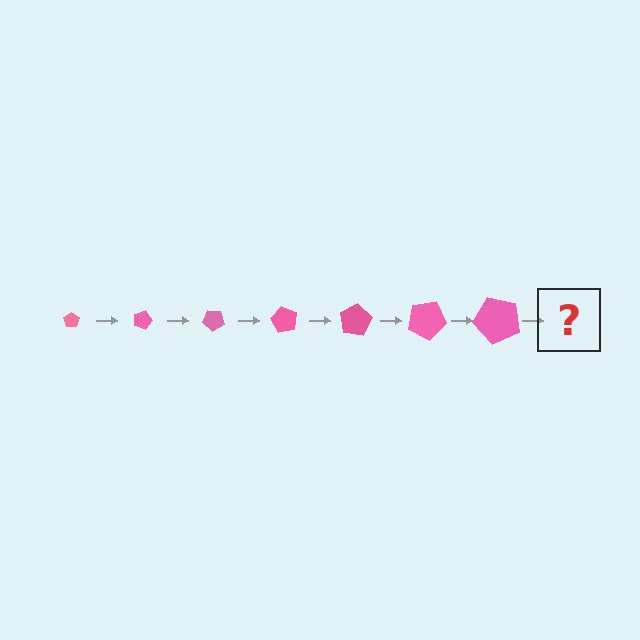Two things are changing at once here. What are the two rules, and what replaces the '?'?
The two rules are that the pentagon grows larger each step and it rotates 20 degrees each step. The '?' should be a pentagon, larger than the previous one and rotated 140 degrees from the start.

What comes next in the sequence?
The next element should be a pentagon, larger than the previous one and rotated 140 degrees from the start.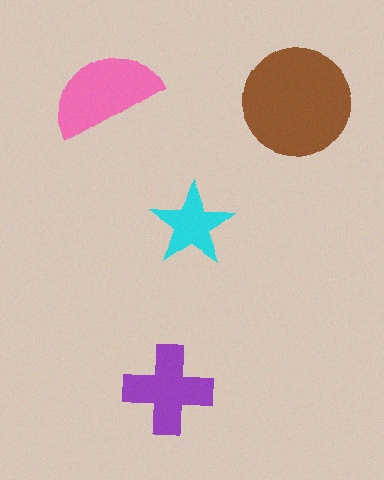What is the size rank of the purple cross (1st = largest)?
3rd.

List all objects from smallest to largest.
The cyan star, the purple cross, the pink semicircle, the brown circle.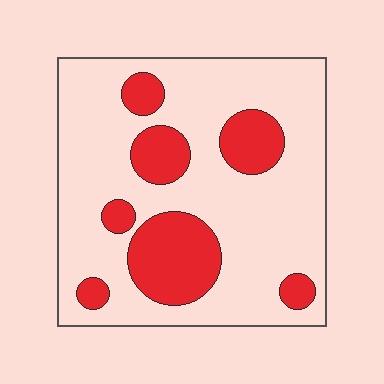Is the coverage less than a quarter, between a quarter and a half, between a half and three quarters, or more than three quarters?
Less than a quarter.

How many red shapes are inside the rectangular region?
7.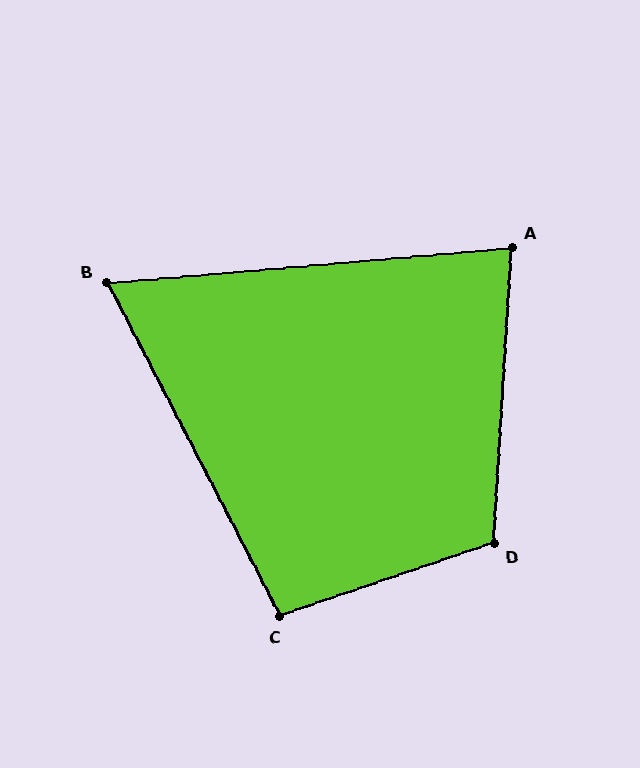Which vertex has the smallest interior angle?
B, at approximately 68 degrees.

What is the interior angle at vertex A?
Approximately 82 degrees (acute).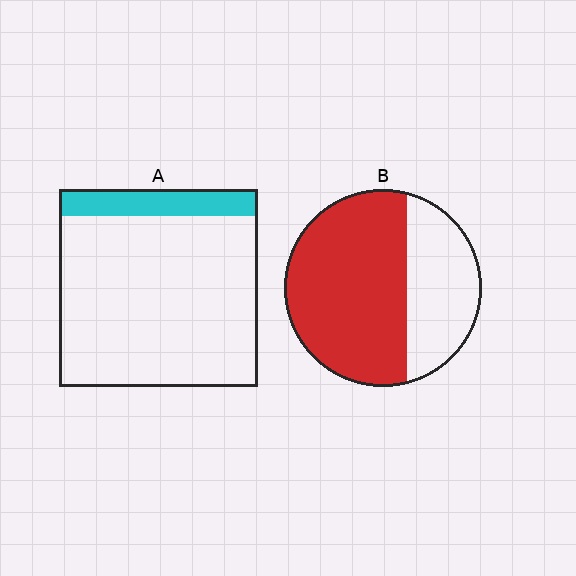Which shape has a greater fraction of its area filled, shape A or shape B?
Shape B.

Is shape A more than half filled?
No.